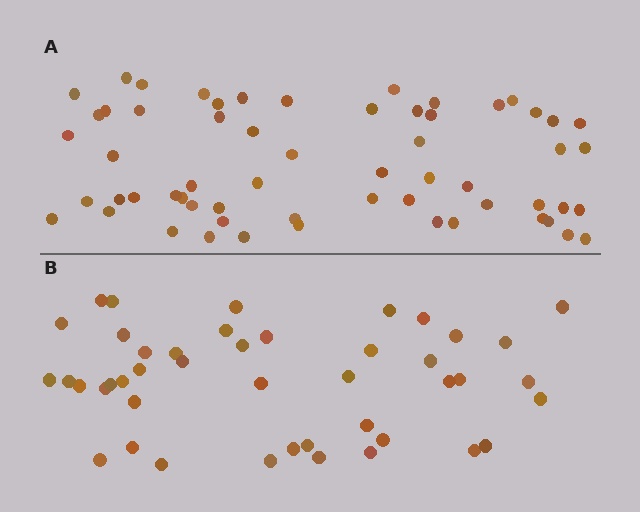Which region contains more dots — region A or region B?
Region A (the top region) has more dots.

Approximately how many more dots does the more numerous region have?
Region A has approximately 15 more dots than region B.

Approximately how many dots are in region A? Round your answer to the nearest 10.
About 60 dots.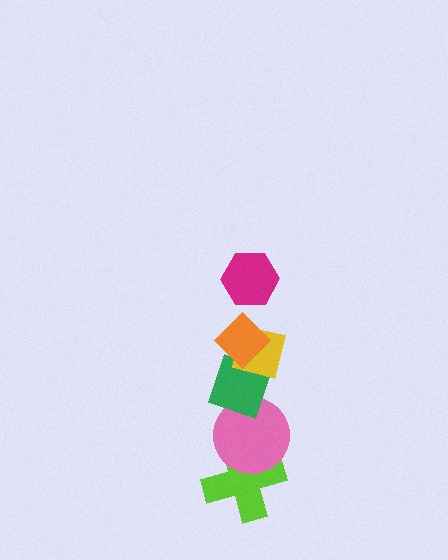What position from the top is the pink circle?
The pink circle is 5th from the top.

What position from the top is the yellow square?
The yellow square is 3rd from the top.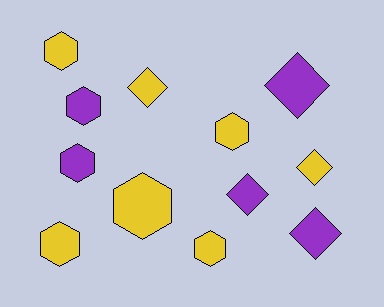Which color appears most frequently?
Yellow, with 7 objects.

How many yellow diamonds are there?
There are 2 yellow diamonds.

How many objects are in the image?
There are 12 objects.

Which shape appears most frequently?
Hexagon, with 7 objects.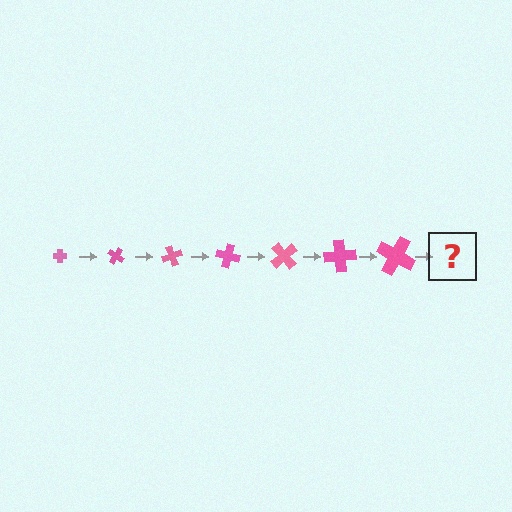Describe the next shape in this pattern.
It should be a cross, larger than the previous one and rotated 245 degrees from the start.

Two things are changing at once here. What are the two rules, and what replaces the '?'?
The two rules are that the cross grows larger each step and it rotates 35 degrees each step. The '?' should be a cross, larger than the previous one and rotated 245 degrees from the start.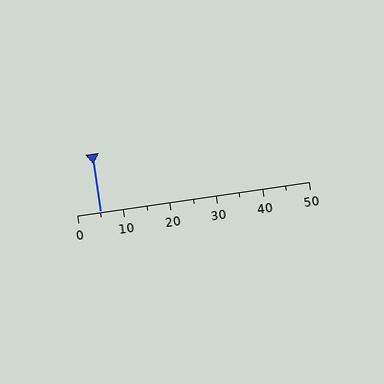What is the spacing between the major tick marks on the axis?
The major ticks are spaced 10 apart.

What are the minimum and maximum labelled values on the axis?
The axis runs from 0 to 50.